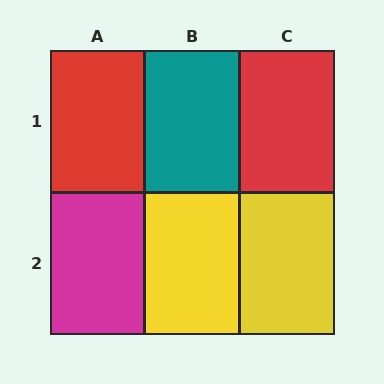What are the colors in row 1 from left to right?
Red, teal, red.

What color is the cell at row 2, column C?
Yellow.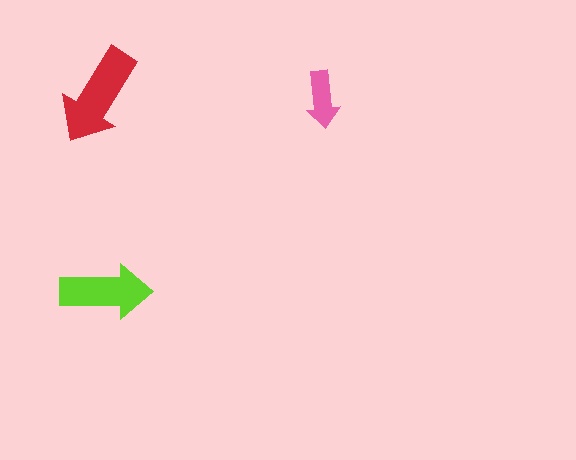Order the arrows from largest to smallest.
the red one, the lime one, the pink one.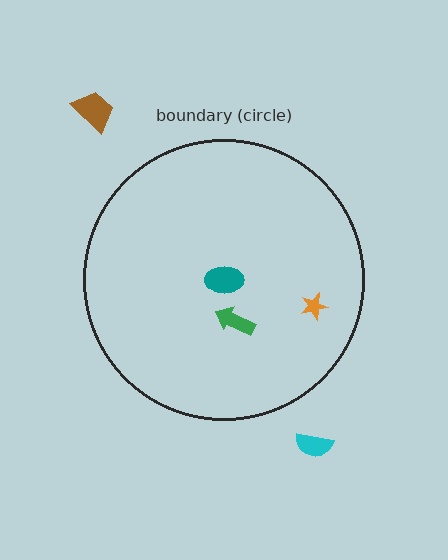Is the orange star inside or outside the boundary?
Inside.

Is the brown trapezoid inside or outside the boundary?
Outside.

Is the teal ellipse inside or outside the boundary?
Inside.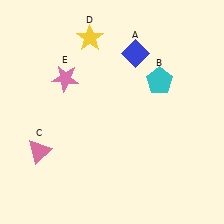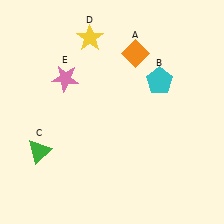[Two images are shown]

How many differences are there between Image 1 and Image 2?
There are 2 differences between the two images.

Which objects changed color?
A changed from blue to orange. C changed from pink to green.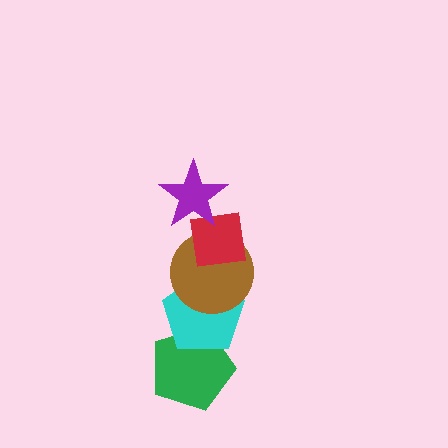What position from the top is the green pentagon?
The green pentagon is 5th from the top.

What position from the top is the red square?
The red square is 2nd from the top.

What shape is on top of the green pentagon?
The cyan pentagon is on top of the green pentagon.